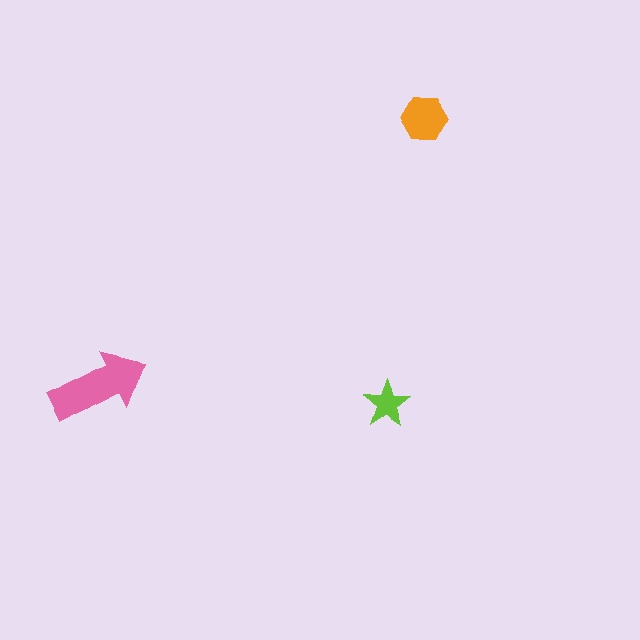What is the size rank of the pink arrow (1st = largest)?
1st.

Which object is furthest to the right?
The orange hexagon is rightmost.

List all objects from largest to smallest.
The pink arrow, the orange hexagon, the lime star.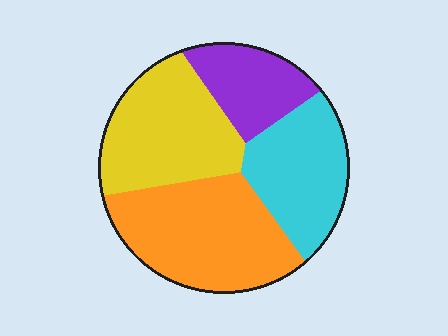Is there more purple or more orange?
Orange.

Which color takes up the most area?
Orange, at roughly 35%.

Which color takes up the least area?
Purple, at roughly 15%.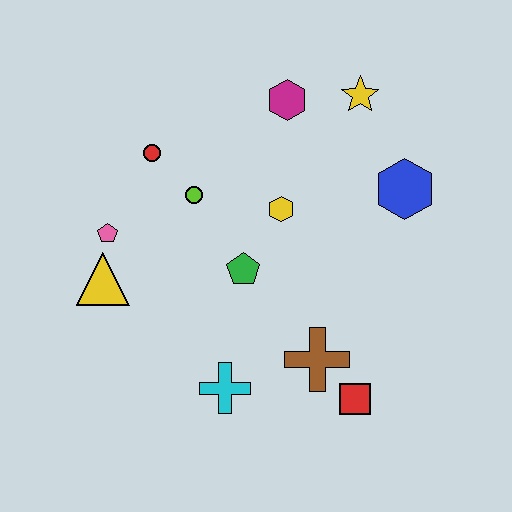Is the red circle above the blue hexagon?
Yes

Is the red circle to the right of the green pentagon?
No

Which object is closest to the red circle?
The lime circle is closest to the red circle.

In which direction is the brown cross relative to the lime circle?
The brown cross is below the lime circle.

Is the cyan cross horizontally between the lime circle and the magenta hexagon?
Yes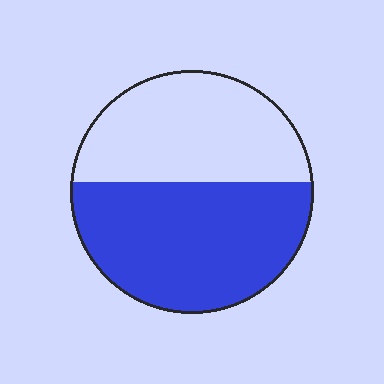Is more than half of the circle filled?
Yes.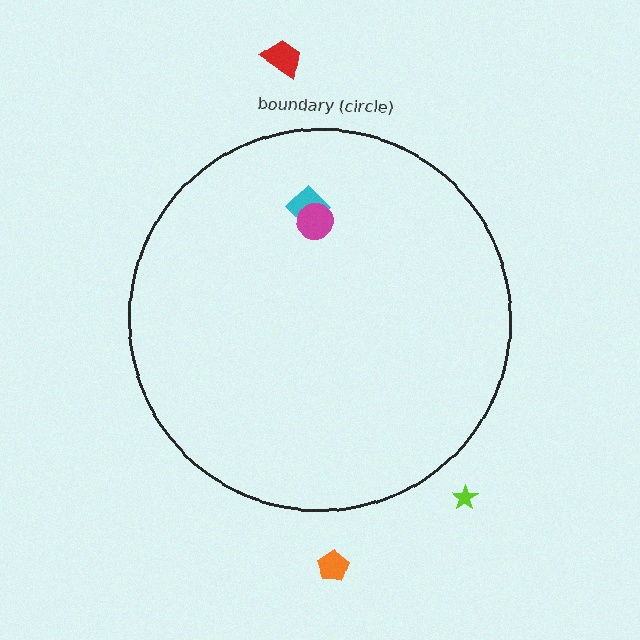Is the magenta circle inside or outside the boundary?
Inside.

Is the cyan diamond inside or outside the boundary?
Inside.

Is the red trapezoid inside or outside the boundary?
Outside.